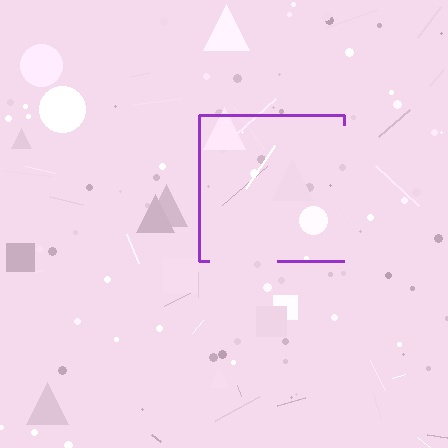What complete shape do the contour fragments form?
The contour fragments form a square.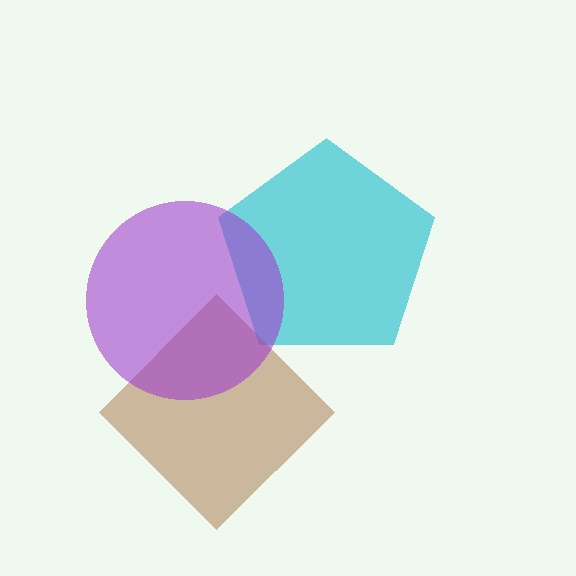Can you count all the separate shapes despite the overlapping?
Yes, there are 3 separate shapes.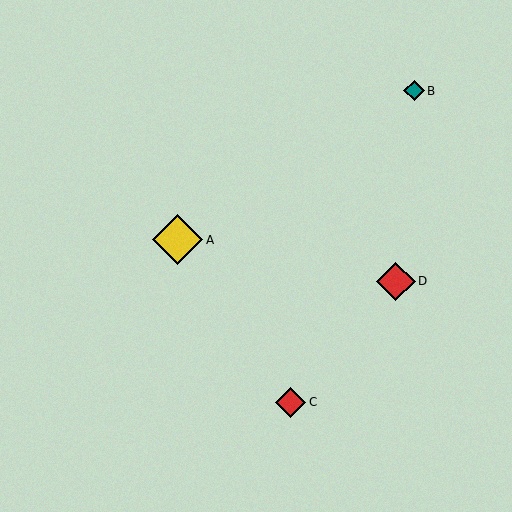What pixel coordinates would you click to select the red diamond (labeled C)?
Click at (291, 402) to select the red diamond C.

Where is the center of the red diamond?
The center of the red diamond is at (396, 281).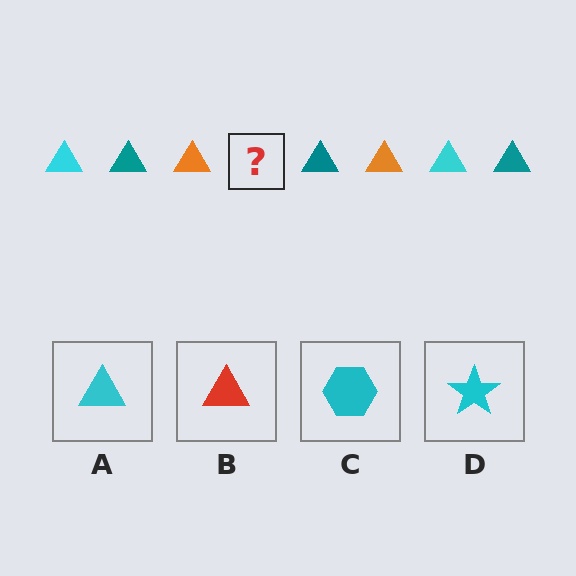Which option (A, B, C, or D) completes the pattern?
A.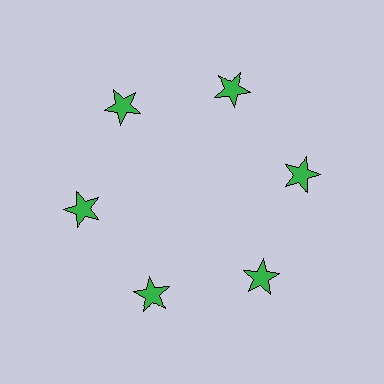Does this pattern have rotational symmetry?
Yes, this pattern has 6-fold rotational symmetry. It looks the same after rotating 60 degrees around the center.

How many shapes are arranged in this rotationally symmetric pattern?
There are 6 shapes, arranged in 6 groups of 1.